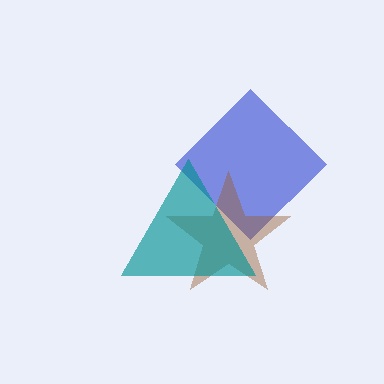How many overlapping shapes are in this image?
There are 3 overlapping shapes in the image.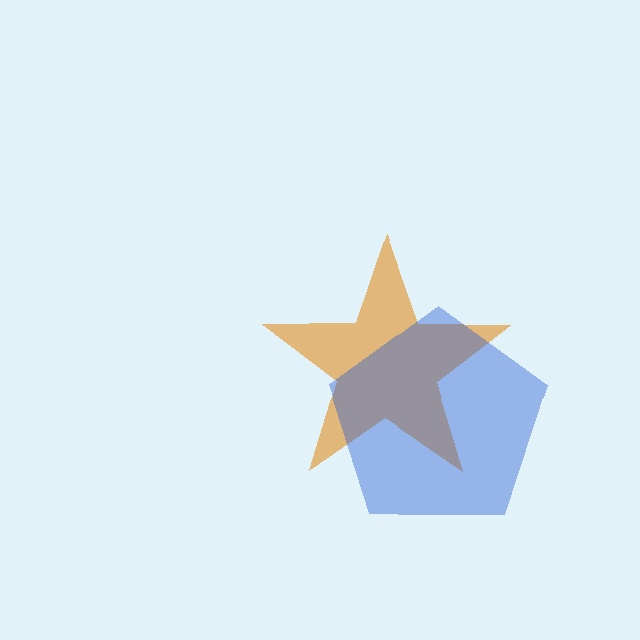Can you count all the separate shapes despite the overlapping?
Yes, there are 2 separate shapes.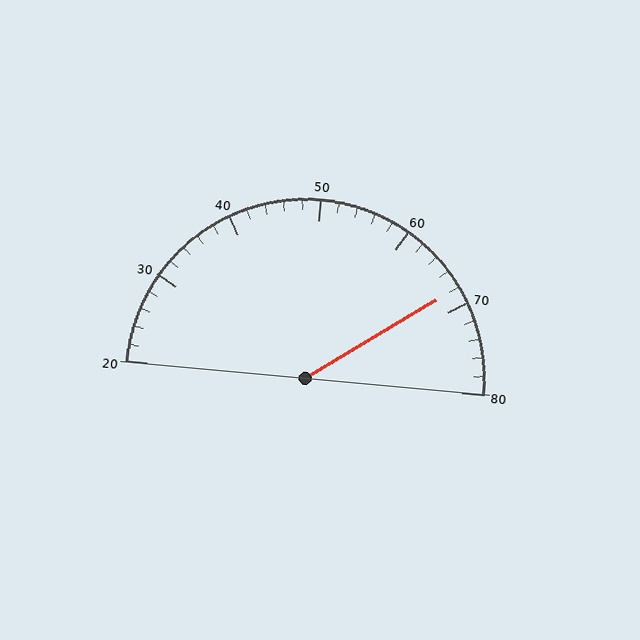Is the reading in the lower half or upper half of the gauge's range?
The reading is in the upper half of the range (20 to 80).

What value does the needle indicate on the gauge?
The needle indicates approximately 68.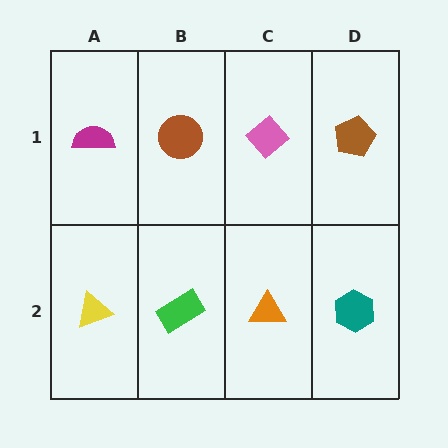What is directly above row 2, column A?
A magenta semicircle.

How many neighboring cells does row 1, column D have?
2.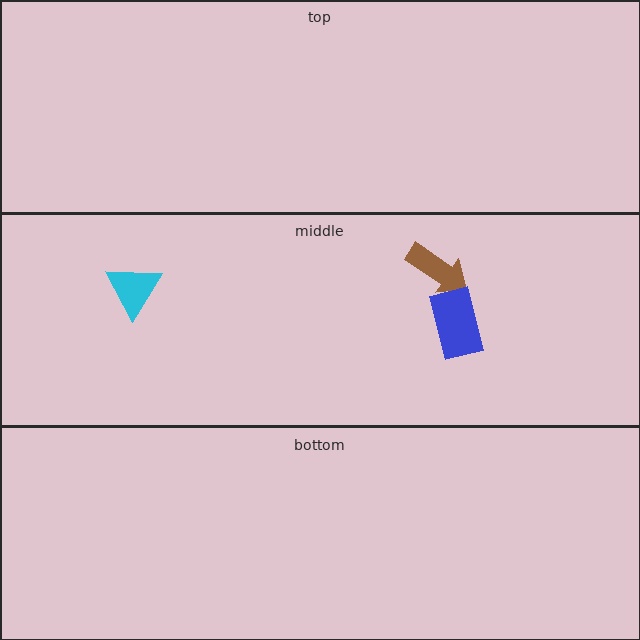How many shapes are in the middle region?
3.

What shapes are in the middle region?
The cyan triangle, the brown arrow, the blue rectangle.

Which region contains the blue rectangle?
The middle region.